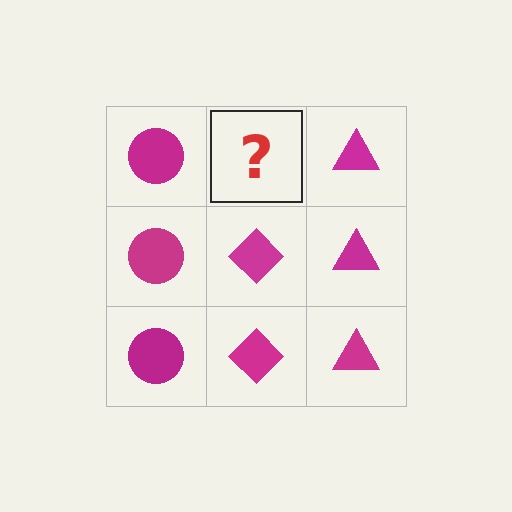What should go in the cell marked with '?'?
The missing cell should contain a magenta diamond.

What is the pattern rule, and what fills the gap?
The rule is that each column has a consistent shape. The gap should be filled with a magenta diamond.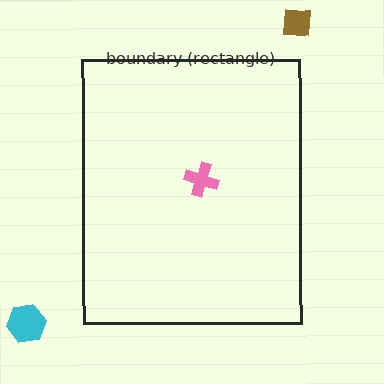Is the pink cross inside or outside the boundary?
Inside.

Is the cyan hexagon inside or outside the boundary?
Outside.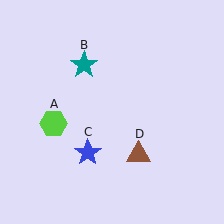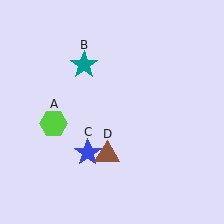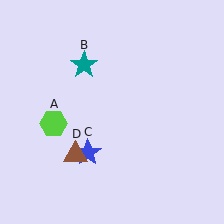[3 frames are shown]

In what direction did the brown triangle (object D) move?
The brown triangle (object D) moved left.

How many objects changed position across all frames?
1 object changed position: brown triangle (object D).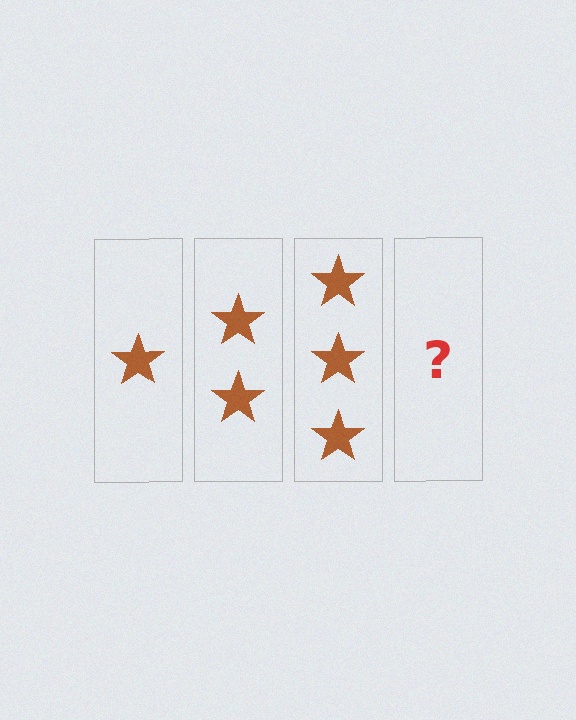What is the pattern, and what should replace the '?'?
The pattern is that each step adds one more star. The '?' should be 4 stars.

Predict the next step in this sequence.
The next step is 4 stars.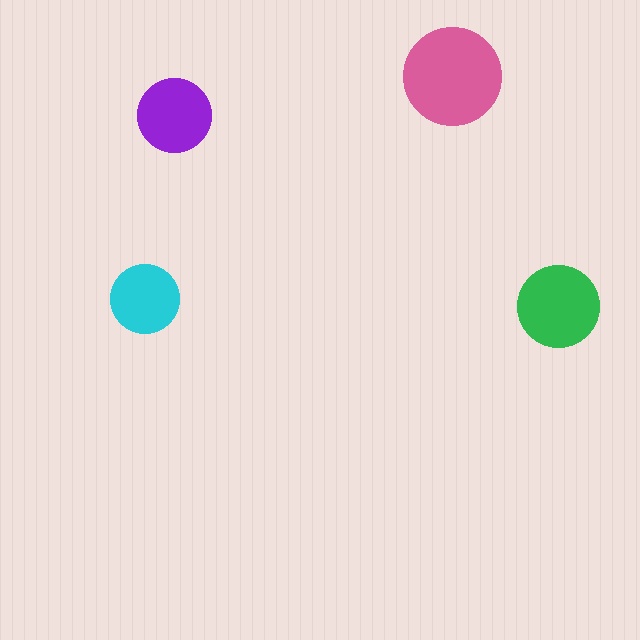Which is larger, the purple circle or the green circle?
The green one.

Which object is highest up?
The pink circle is topmost.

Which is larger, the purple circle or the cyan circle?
The purple one.